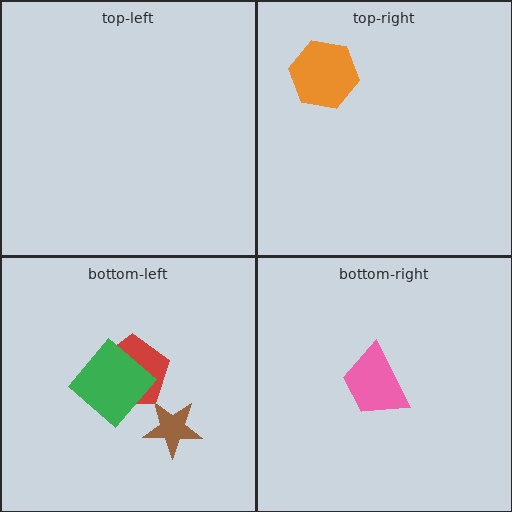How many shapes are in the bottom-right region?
1.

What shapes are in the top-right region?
The orange hexagon.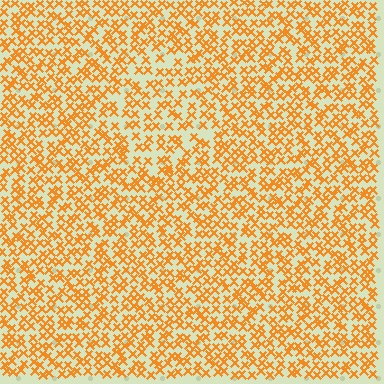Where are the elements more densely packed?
The elements are more densely packed outside the diamond boundary.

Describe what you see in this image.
The image contains small orange elements arranged at two different densities. A diamond-shaped region is visible where the elements are less densely packed than the surrounding area.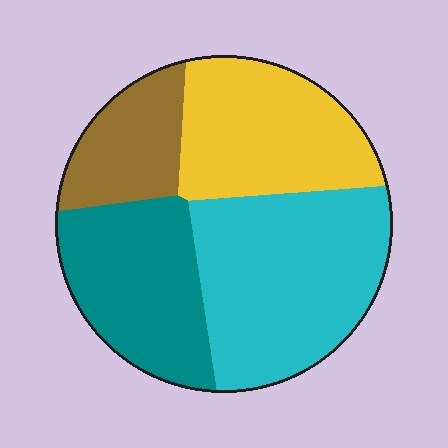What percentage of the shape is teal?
Teal covers about 25% of the shape.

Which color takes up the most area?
Cyan, at roughly 35%.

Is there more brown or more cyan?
Cyan.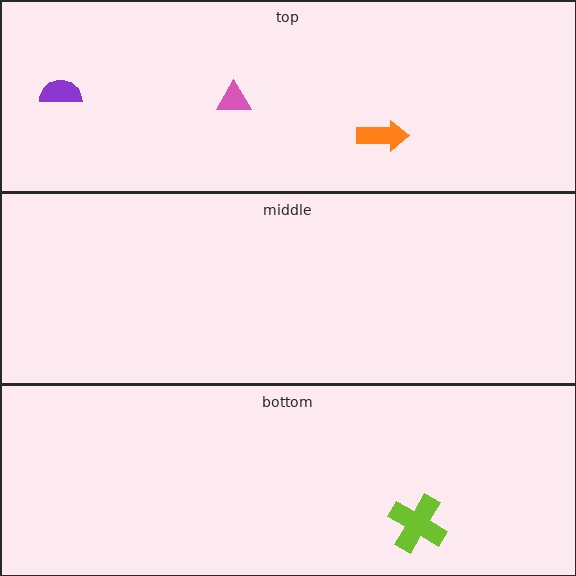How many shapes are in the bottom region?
1.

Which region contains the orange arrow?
The top region.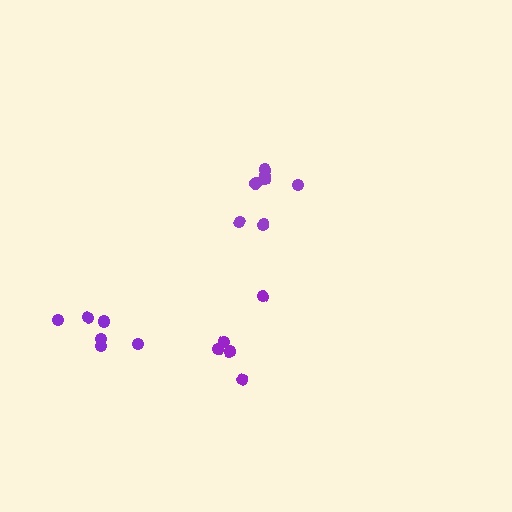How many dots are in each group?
Group 1: 6 dots, Group 2: 5 dots, Group 3: 7 dots (18 total).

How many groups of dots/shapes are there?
There are 3 groups.